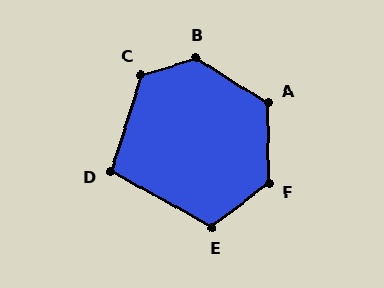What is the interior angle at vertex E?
Approximately 113 degrees (obtuse).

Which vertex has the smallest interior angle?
D, at approximately 102 degrees.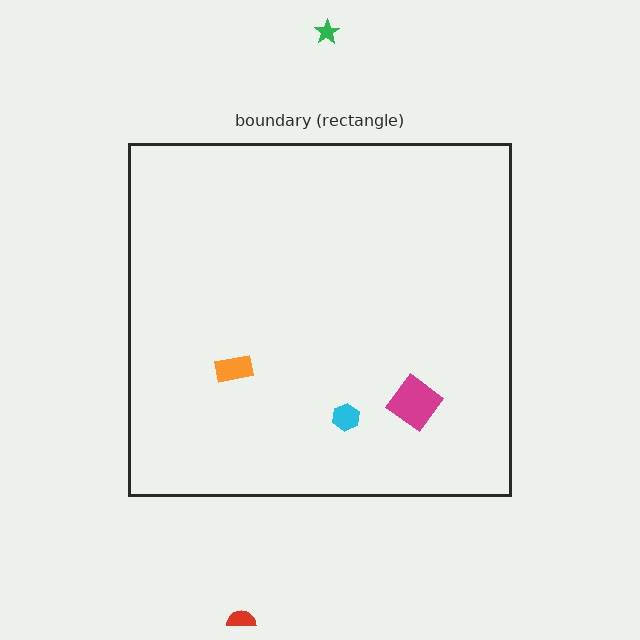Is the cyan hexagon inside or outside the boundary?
Inside.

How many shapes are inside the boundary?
3 inside, 2 outside.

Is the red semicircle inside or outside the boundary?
Outside.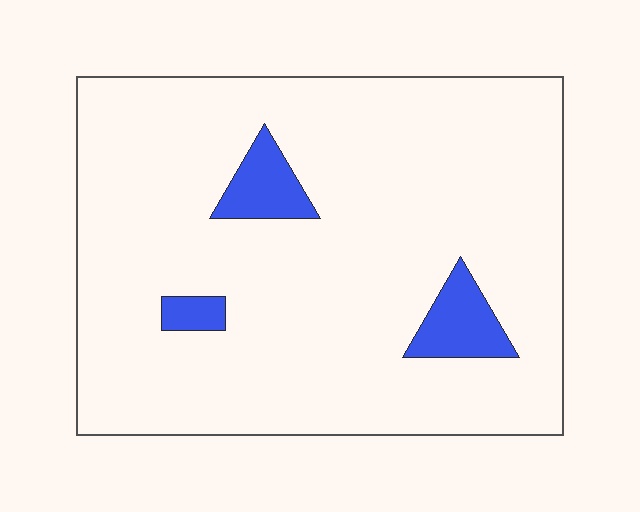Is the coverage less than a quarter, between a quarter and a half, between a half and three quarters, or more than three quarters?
Less than a quarter.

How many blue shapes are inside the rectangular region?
3.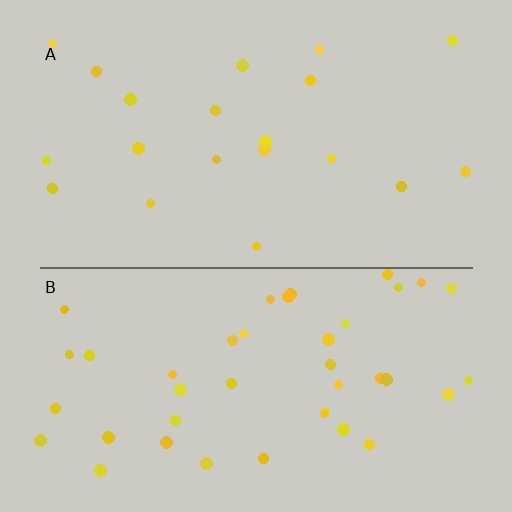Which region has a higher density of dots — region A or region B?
B (the bottom).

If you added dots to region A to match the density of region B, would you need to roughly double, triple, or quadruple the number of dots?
Approximately double.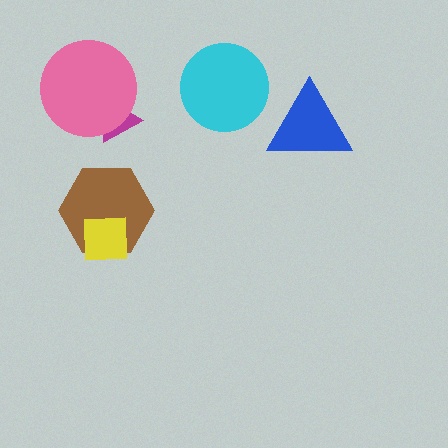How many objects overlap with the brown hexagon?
1 object overlaps with the brown hexagon.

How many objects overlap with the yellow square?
1 object overlaps with the yellow square.